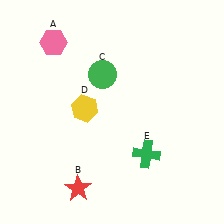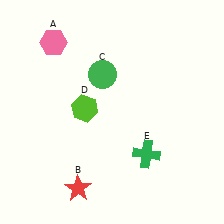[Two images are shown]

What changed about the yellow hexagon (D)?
In Image 1, D is yellow. In Image 2, it changed to lime.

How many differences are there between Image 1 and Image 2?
There is 1 difference between the two images.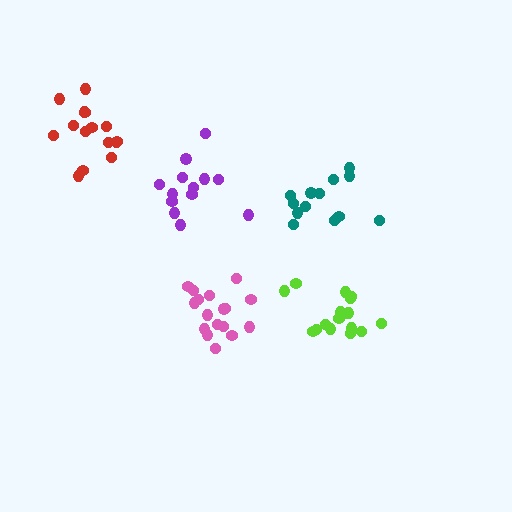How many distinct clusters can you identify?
There are 5 distinct clusters.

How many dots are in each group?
Group 1: 17 dots, Group 2: 15 dots, Group 3: 13 dots, Group 4: 17 dots, Group 5: 13 dots (75 total).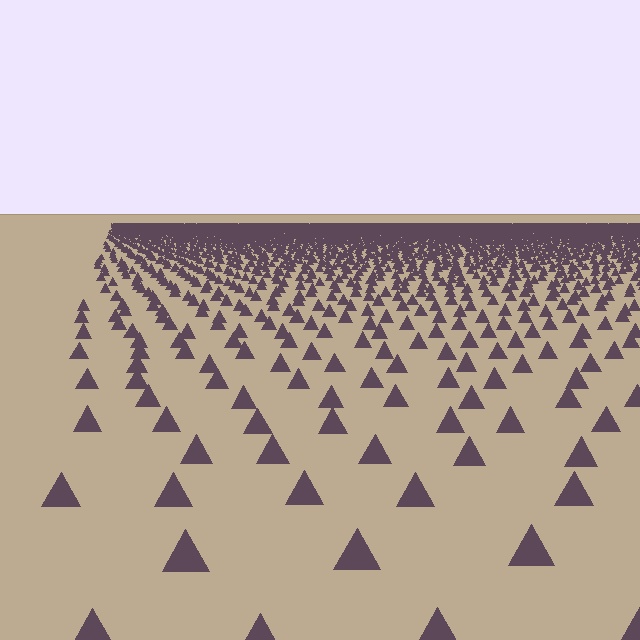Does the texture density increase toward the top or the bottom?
Density increases toward the top.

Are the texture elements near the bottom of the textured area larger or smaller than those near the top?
Larger. Near the bottom, elements are closer to the viewer and appear at a bigger on-screen size.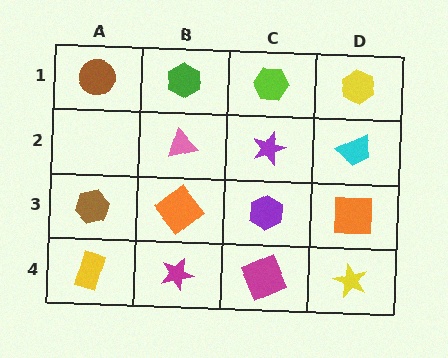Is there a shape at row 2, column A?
No, that cell is empty.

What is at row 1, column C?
A lime hexagon.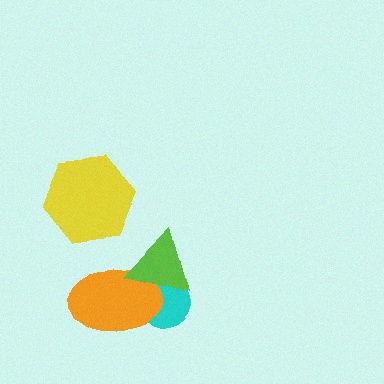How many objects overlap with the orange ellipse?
2 objects overlap with the orange ellipse.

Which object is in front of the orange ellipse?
The lime triangle is in front of the orange ellipse.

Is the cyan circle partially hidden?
Yes, it is partially covered by another shape.